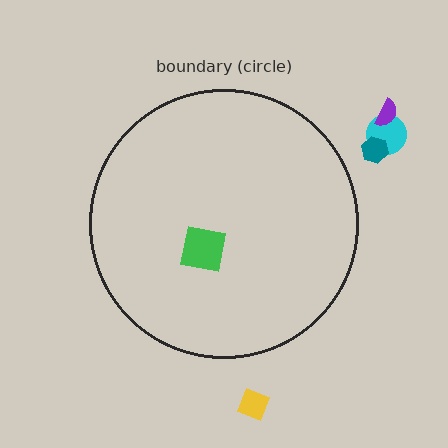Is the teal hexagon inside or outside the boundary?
Outside.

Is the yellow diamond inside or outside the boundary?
Outside.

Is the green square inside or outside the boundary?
Inside.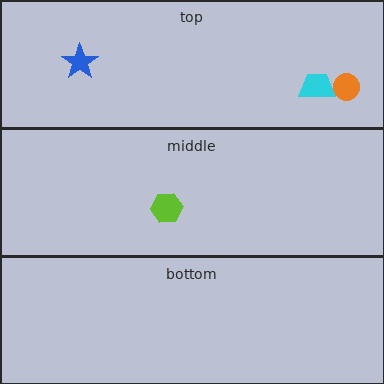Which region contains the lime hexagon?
The middle region.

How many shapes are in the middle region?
1.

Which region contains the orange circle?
The top region.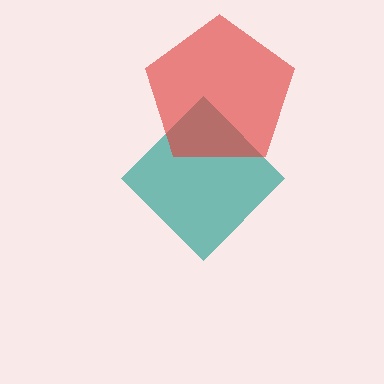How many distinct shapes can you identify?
There are 2 distinct shapes: a teal diamond, a red pentagon.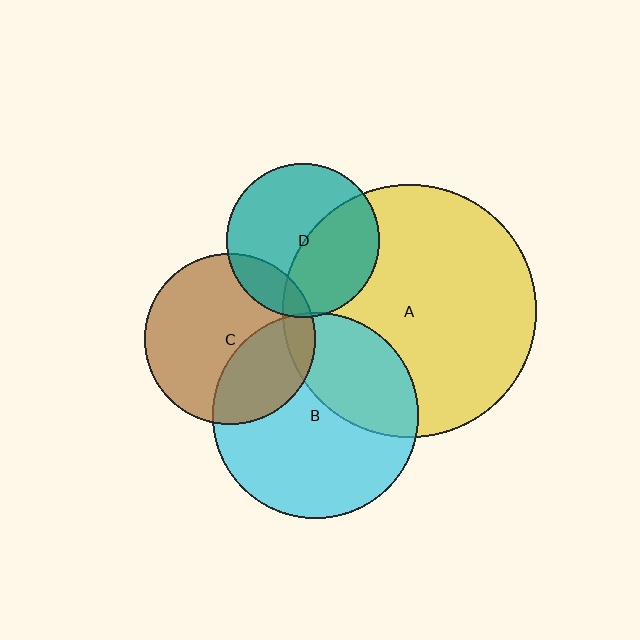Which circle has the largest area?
Circle A (yellow).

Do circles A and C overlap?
Yes.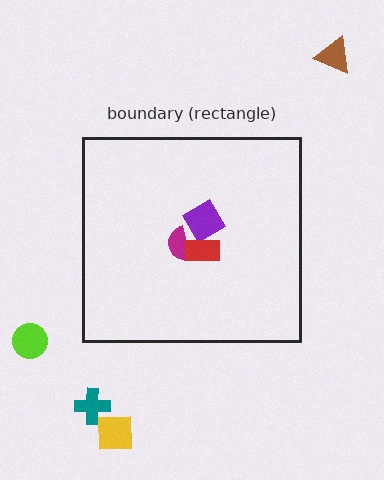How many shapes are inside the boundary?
3 inside, 4 outside.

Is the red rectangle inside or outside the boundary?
Inside.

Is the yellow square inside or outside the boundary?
Outside.